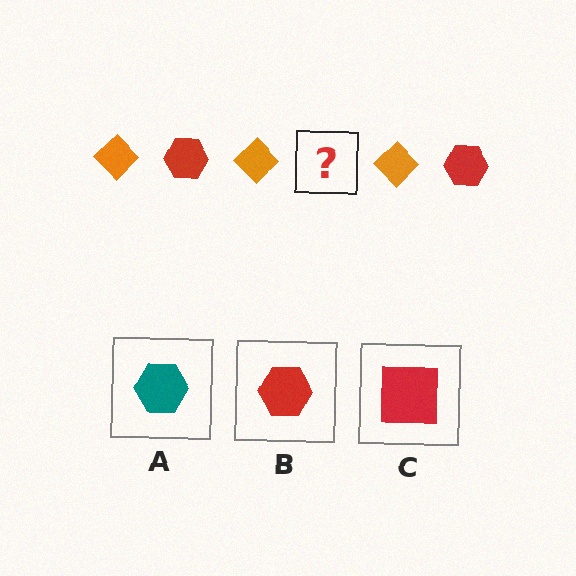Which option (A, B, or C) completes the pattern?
B.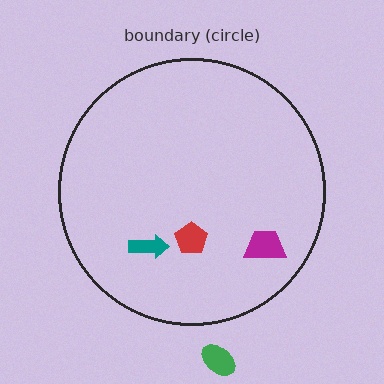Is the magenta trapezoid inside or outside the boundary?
Inside.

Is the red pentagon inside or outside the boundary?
Inside.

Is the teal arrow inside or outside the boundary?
Inside.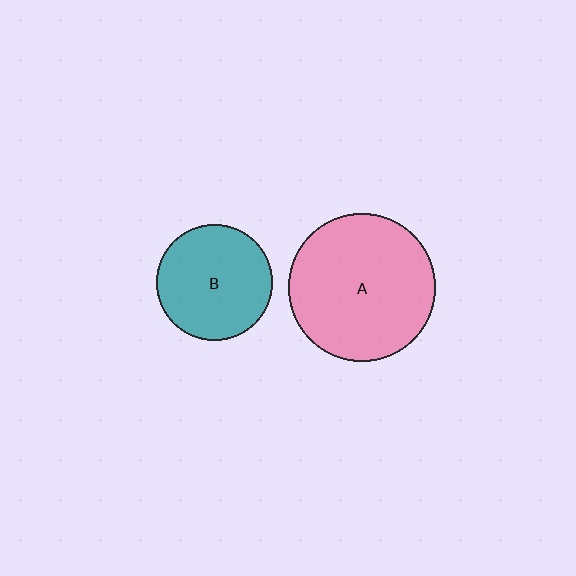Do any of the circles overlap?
No, none of the circles overlap.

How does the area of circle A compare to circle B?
Approximately 1.6 times.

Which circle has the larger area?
Circle A (pink).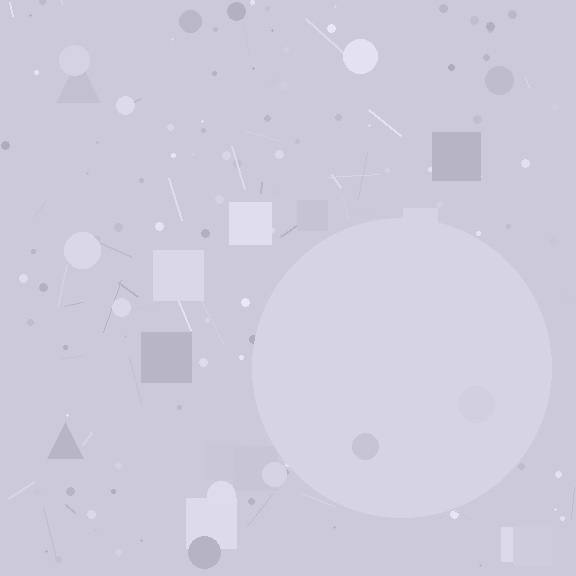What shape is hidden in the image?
A circle is hidden in the image.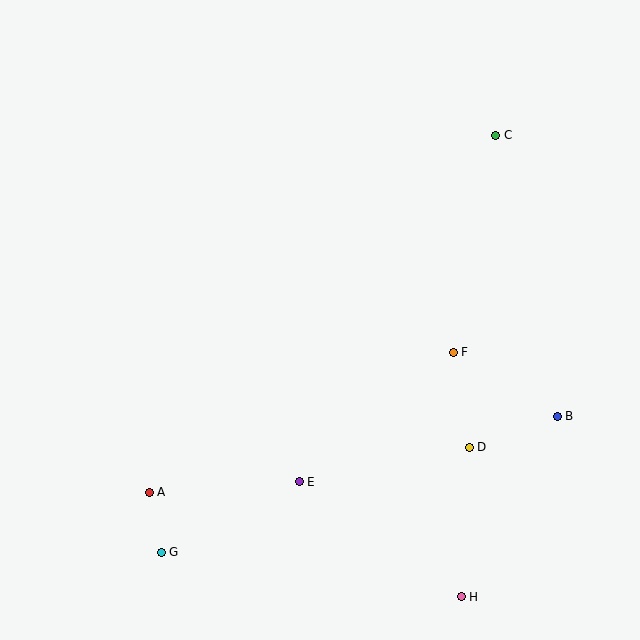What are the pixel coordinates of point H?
Point H is at (461, 597).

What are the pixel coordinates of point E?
Point E is at (299, 482).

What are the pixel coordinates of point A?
Point A is at (149, 492).